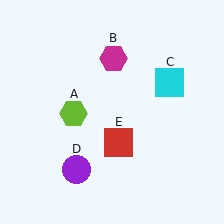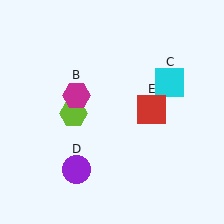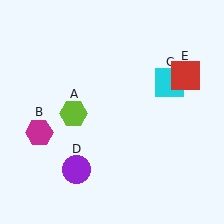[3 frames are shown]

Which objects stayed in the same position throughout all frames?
Lime hexagon (object A) and cyan square (object C) and purple circle (object D) remained stationary.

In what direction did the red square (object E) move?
The red square (object E) moved up and to the right.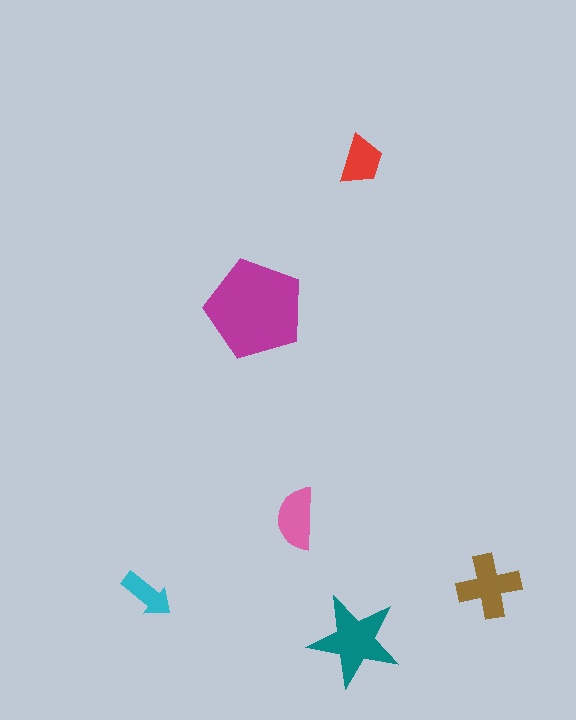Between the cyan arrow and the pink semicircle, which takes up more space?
The pink semicircle.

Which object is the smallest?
The cyan arrow.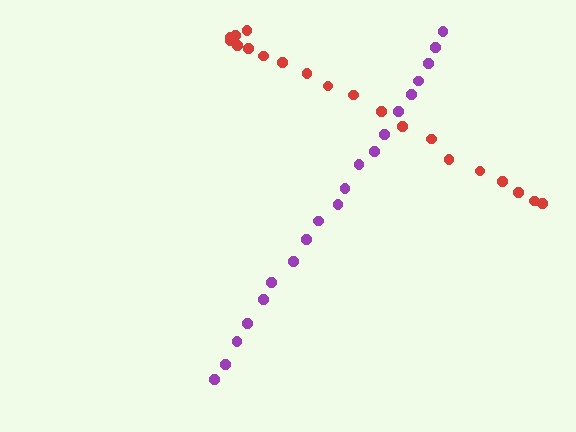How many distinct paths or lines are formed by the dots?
There are 2 distinct paths.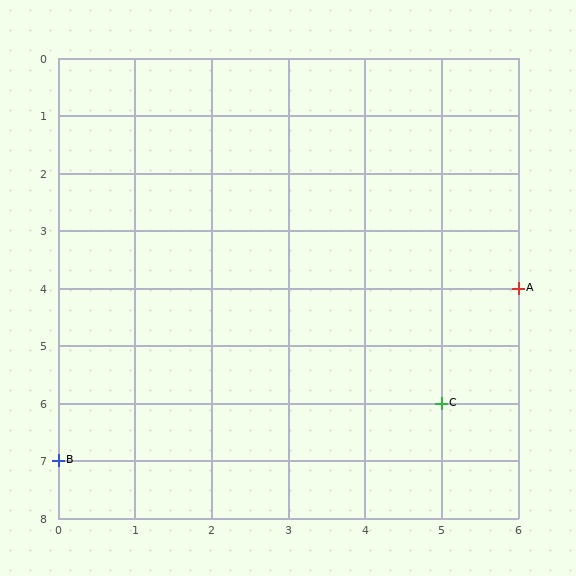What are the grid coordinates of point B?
Point B is at grid coordinates (0, 7).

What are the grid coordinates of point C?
Point C is at grid coordinates (5, 6).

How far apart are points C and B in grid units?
Points C and B are 5 columns and 1 row apart (about 5.1 grid units diagonally).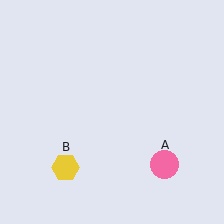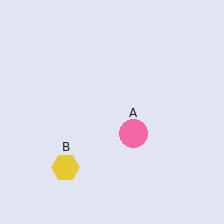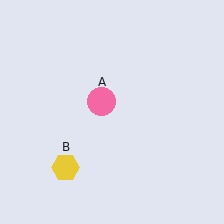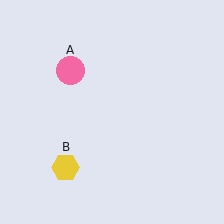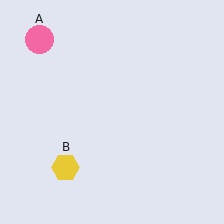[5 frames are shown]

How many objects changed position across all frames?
1 object changed position: pink circle (object A).